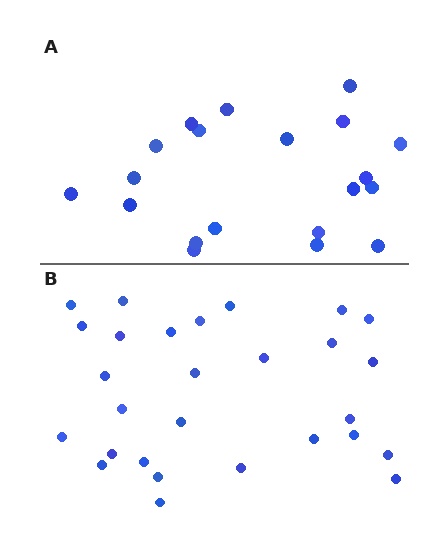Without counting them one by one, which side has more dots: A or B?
Region B (the bottom region) has more dots.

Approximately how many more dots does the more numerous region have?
Region B has roughly 8 or so more dots than region A.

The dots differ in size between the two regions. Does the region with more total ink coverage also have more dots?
No. Region A has more total ink coverage because its dots are larger, but region B actually contains more individual dots. Total area can be misleading — the number of items is what matters here.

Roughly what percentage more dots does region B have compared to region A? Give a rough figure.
About 40% more.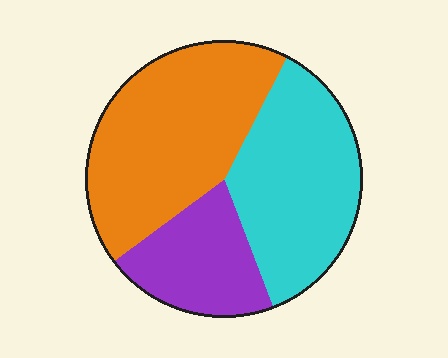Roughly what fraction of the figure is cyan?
Cyan takes up between a quarter and a half of the figure.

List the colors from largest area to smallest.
From largest to smallest: orange, cyan, purple.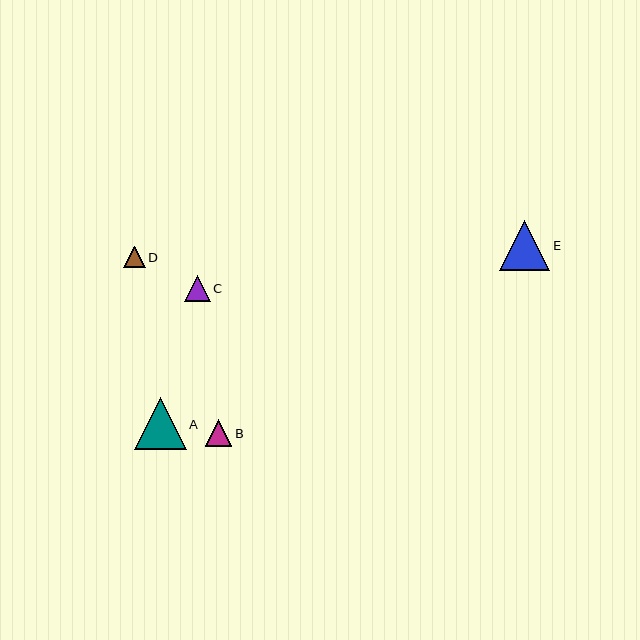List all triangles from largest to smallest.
From largest to smallest: A, E, B, C, D.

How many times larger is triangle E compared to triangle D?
Triangle E is approximately 2.3 times the size of triangle D.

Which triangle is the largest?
Triangle A is the largest with a size of approximately 51 pixels.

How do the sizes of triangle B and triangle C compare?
Triangle B and triangle C are approximately the same size.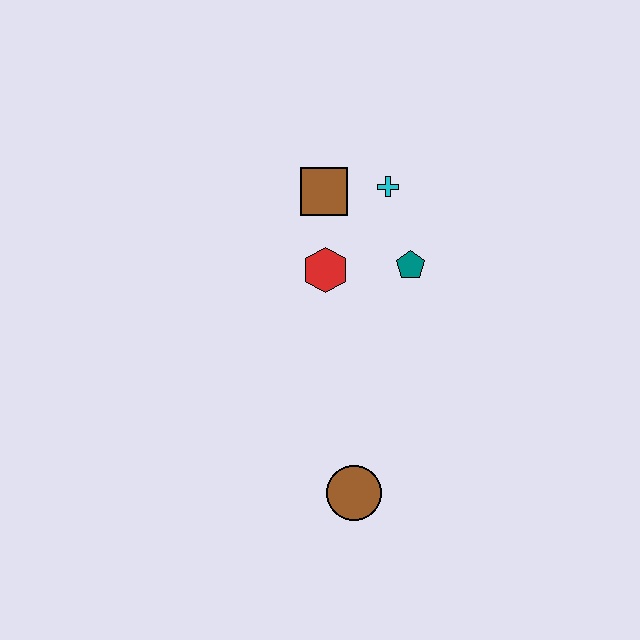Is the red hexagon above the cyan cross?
No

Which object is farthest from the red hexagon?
The brown circle is farthest from the red hexagon.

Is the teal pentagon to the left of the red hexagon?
No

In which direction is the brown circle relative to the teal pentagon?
The brown circle is below the teal pentagon.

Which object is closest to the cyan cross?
The brown square is closest to the cyan cross.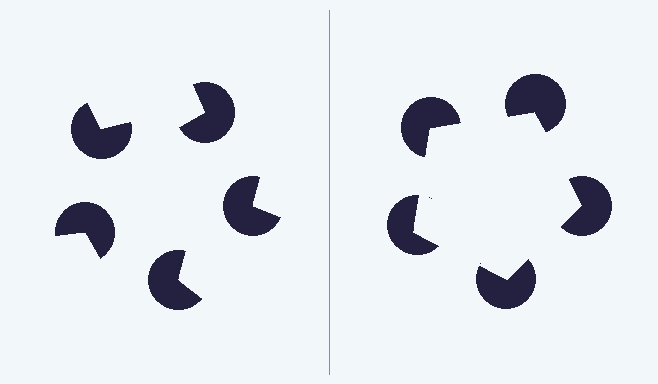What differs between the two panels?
The pac-man discs are positioned identically on both sides; only the wedge orientations differ. On the right they align to a pentagon; on the left they are misaligned.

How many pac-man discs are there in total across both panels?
10 — 5 on each side.